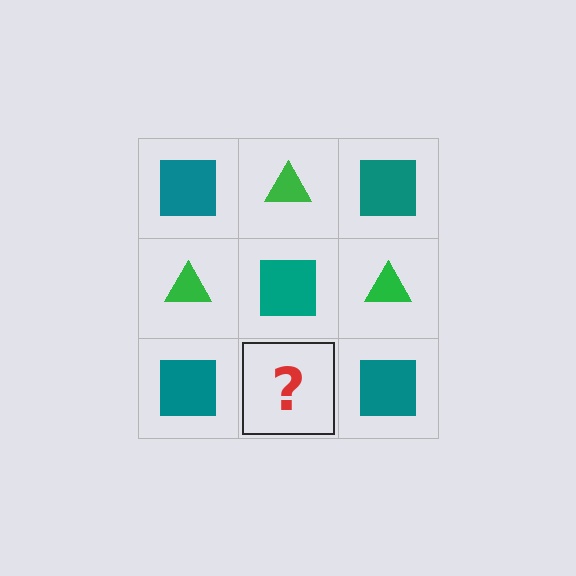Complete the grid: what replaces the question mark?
The question mark should be replaced with a green triangle.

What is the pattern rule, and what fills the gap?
The rule is that it alternates teal square and green triangle in a checkerboard pattern. The gap should be filled with a green triangle.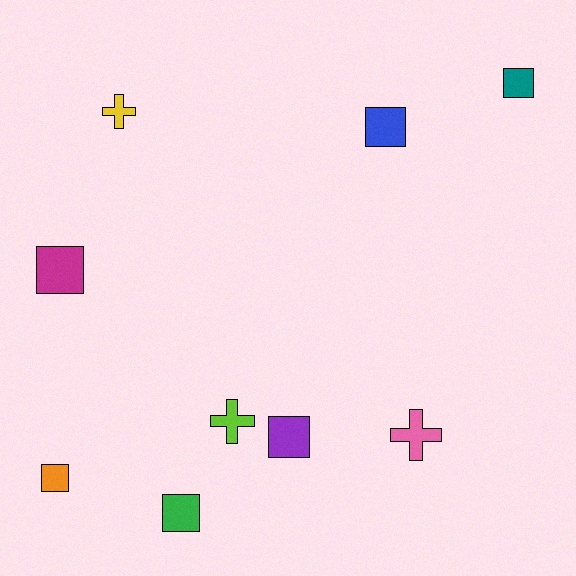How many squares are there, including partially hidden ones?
There are 6 squares.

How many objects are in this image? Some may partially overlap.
There are 9 objects.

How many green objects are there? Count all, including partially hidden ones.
There is 1 green object.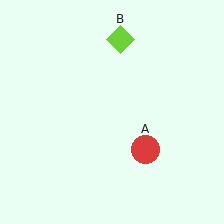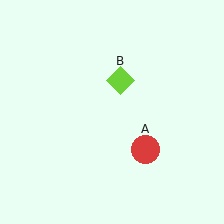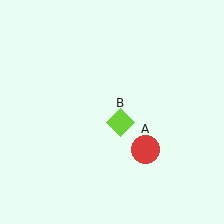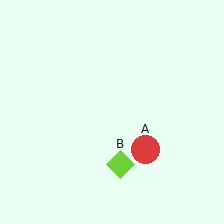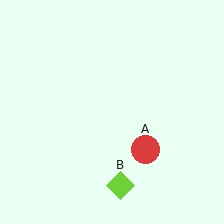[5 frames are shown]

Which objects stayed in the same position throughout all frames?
Red circle (object A) remained stationary.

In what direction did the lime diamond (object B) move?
The lime diamond (object B) moved down.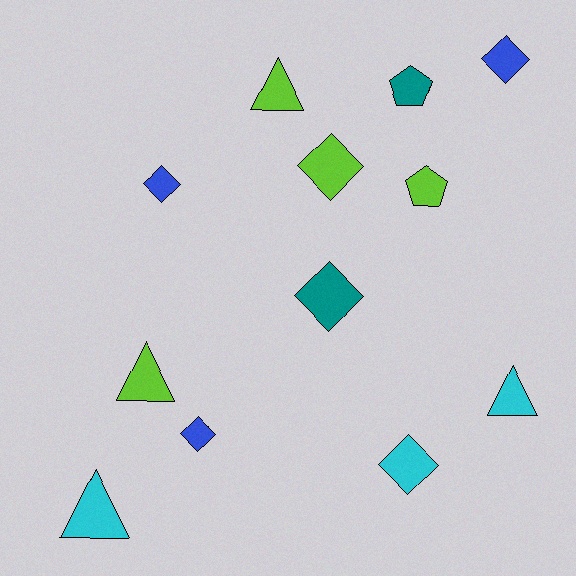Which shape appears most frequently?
Diamond, with 6 objects.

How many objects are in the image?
There are 12 objects.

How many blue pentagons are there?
There are no blue pentagons.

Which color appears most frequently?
Lime, with 4 objects.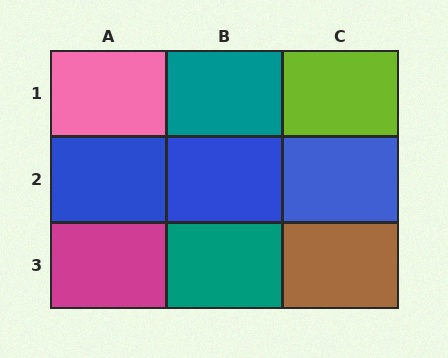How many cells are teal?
2 cells are teal.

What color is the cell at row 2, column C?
Blue.